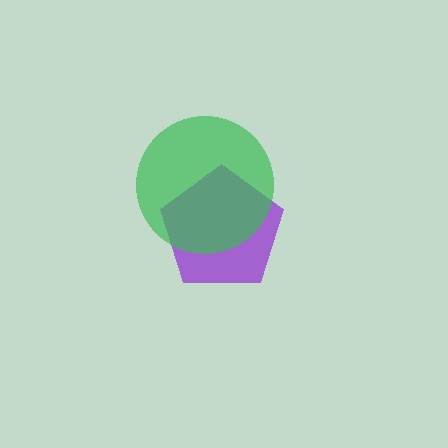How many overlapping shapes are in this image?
There are 2 overlapping shapes in the image.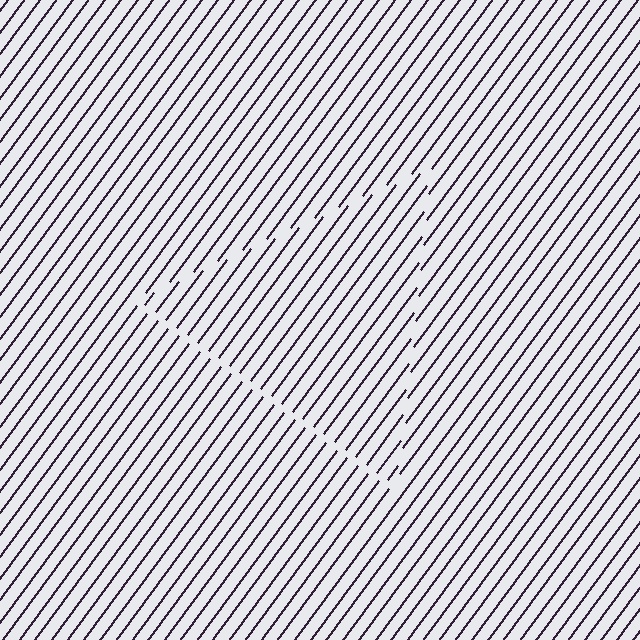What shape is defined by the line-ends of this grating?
An illusory triangle. The interior of the shape contains the same grating, shifted by half a period — the contour is defined by the phase discontinuity where line-ends from the inner and outer gratings abut.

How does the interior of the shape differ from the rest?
The interior of the shape contains the same grating, shifted by half a period — the contour is defined by the phase discontinuity where line-ends from the inner and outer gratings abut.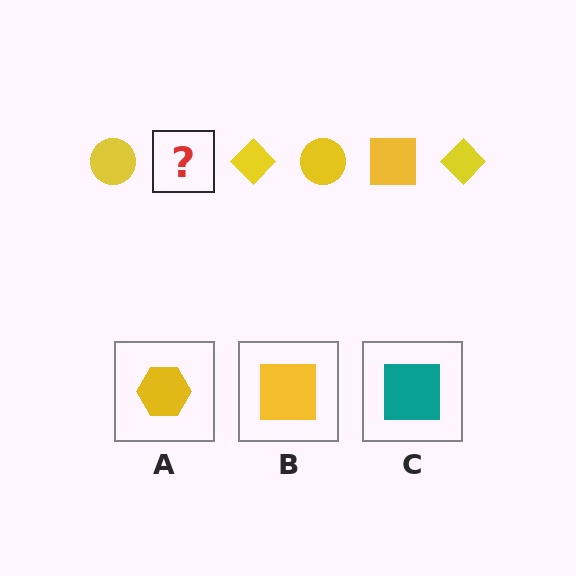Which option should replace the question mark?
Option B.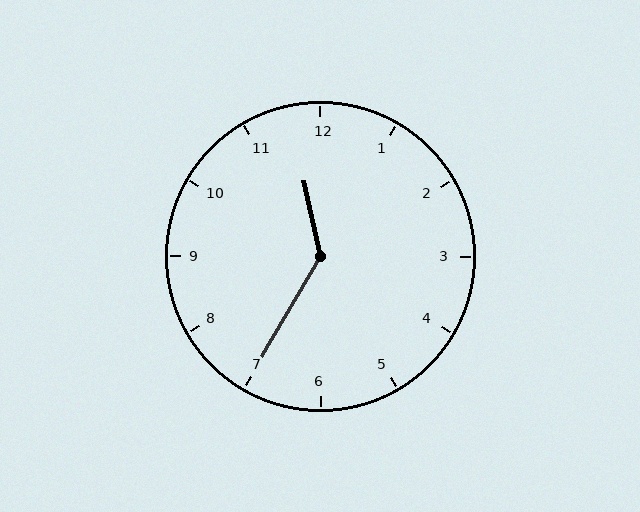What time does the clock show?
11:35.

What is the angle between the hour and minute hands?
Approximately 138 degrees.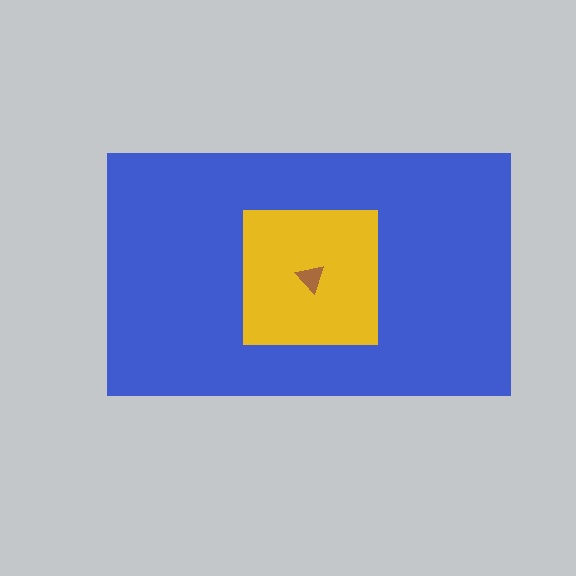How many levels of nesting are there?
3.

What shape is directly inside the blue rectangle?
The yellow square.